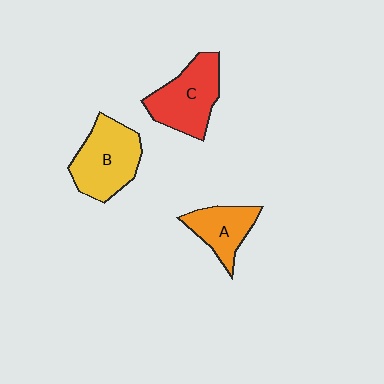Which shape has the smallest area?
Shape A (orange).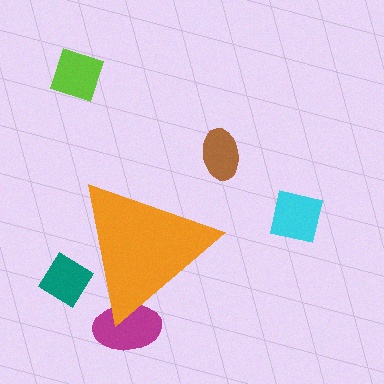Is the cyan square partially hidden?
No, the cyan square is fully visible.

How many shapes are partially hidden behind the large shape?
2 shapes are partially hidden.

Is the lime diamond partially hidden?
No, the lime diamond is fully visible.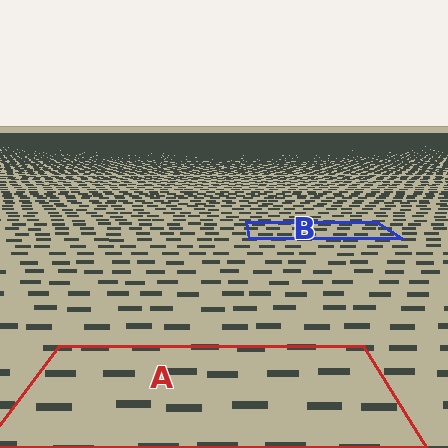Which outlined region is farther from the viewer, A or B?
Region B is farther from the viewer — the texture elements inside it appear smaller and more densely packed.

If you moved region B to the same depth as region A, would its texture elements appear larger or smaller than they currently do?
They would appear larger. At a closer depth, the same texture elements are projected at a bigger on-screen size.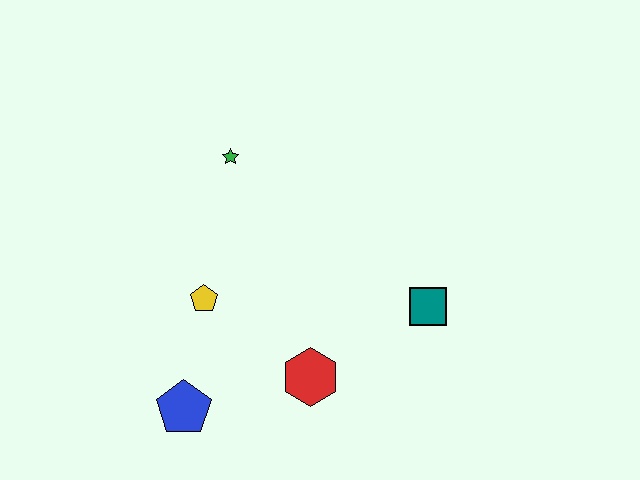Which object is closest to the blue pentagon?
The yellow pentagon is closest to the blue pentagon.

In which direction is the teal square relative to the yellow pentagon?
The teal square is to the right of the yellow pentagon.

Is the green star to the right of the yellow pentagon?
Yes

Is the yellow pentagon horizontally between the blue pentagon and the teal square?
Yes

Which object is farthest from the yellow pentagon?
The teal square is farthest from the yellow pentagon.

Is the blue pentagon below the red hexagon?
Yes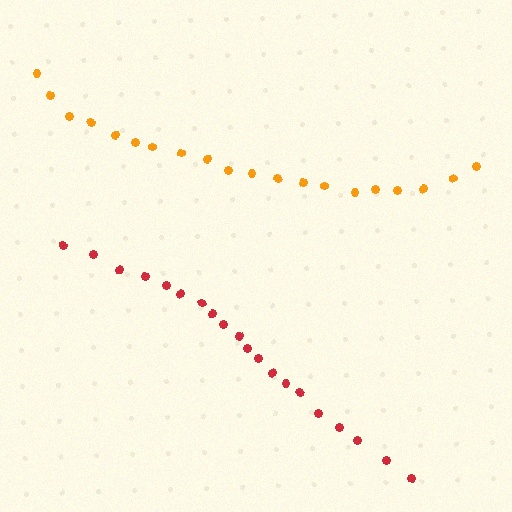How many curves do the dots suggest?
There are 2 distinct paths.